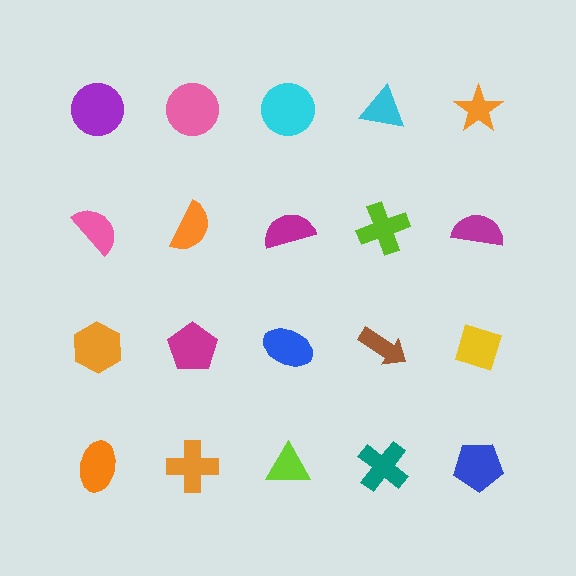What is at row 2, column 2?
An orange semicircle.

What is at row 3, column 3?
A blue ellipse.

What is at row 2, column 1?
A pink semicircle.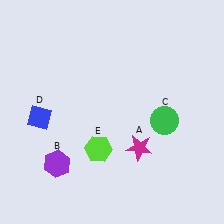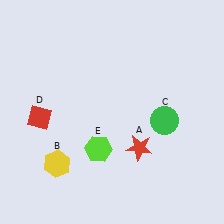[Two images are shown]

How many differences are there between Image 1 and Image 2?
There are 3 differences between the two images.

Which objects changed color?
A changed from magenta to red. B changed from purple to yellow. D changed from blue to red.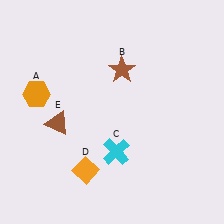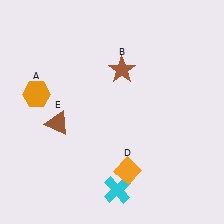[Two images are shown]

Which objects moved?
The objects that moved are: the cyan cross (C), the orange diamond (D).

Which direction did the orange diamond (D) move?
The orange diamond (D) moved right.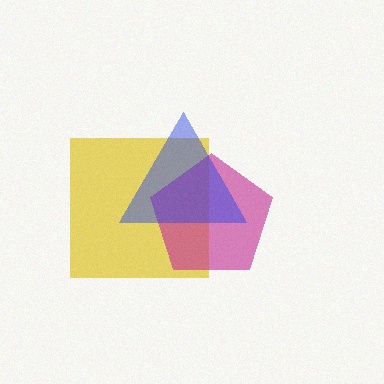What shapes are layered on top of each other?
The layered shapes are: a yellow square, a magenta pentagon, a blue triangle.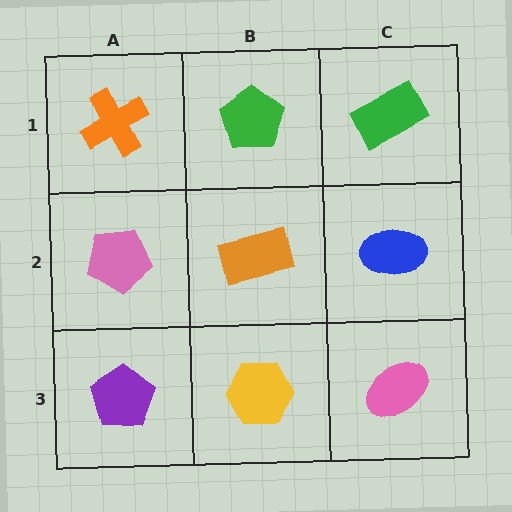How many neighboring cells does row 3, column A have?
2.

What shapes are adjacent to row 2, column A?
An orange cross (row 1, column A), a purple pentagon (row 3, column A), an orange rectangle (row 2, column B).